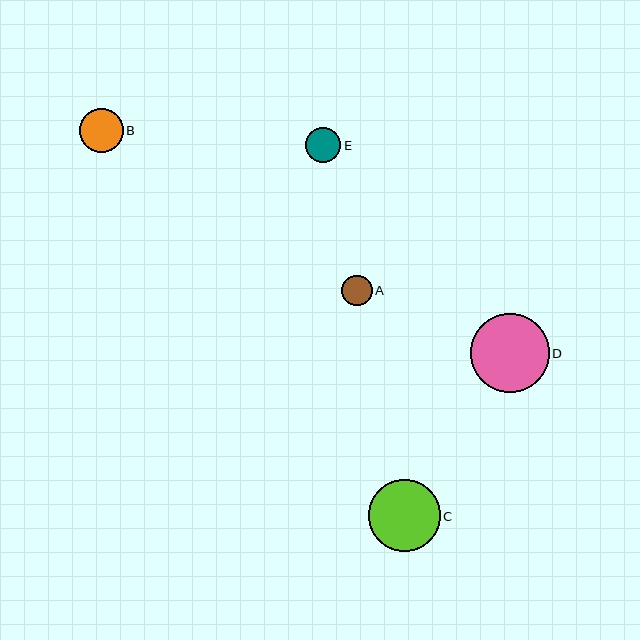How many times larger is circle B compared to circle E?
Circle B is approximately 1.2 times the size of circle E.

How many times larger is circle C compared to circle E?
Circle C is approximately 2.0 times the size of circle E.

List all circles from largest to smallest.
From largest to smallest: D, C, B, E, A.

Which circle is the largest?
Circle D is the largest with a size of approximately 79 pixels.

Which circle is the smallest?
Circle A is the smallest with a size of approximately 31 pixels.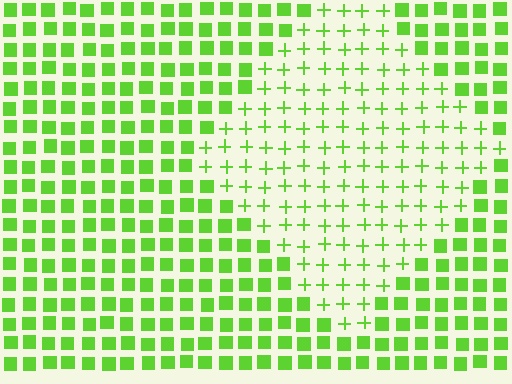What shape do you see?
I see a diamond.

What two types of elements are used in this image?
The image uses plus signs inside the diamond region and squares outside it.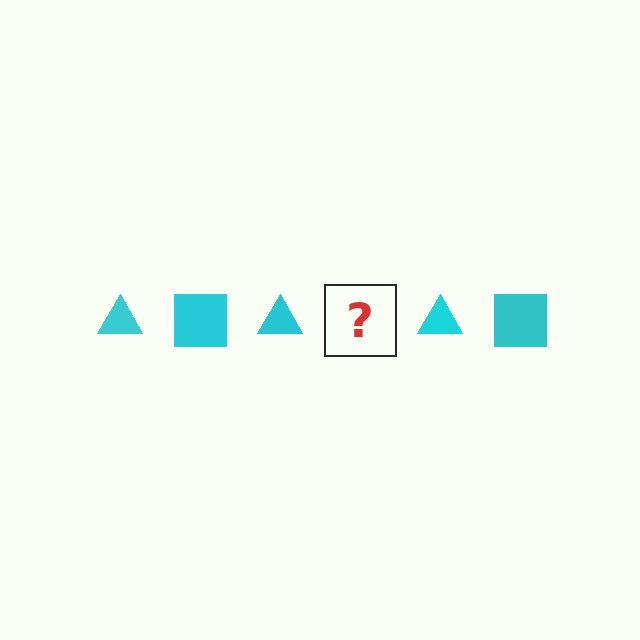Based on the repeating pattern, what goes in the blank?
The blank should be a cyan square.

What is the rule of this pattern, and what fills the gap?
The rule is that the pattern cycles through triangle, square shapes in cyan. The gap should be filled with a cyan square.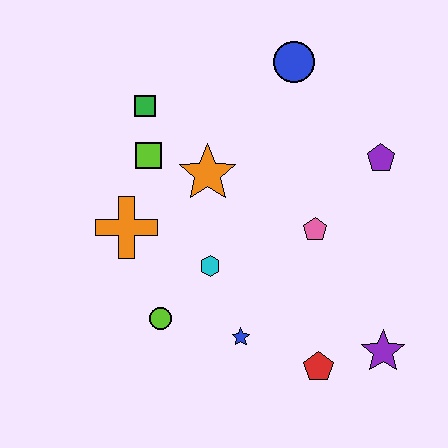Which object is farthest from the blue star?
The blue circle is farthest from the blue star.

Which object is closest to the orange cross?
The lime square is closest to the orange cross.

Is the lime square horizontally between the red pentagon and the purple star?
No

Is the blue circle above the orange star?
Yes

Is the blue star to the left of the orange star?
No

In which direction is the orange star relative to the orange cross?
The orange star is to the right of the orange cross.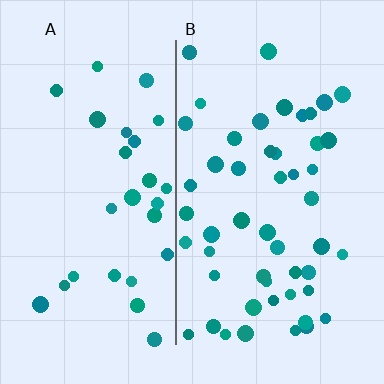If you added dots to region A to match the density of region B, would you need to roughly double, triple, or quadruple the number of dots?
Approximately double.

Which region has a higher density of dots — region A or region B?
B (the right).